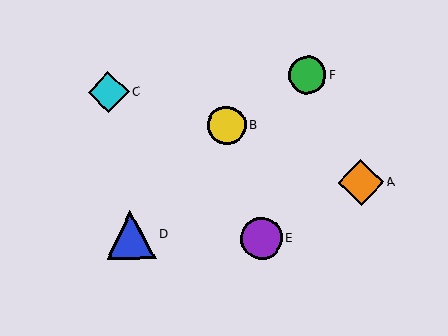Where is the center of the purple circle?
The center of the purple circle is at (261, 239).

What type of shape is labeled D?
Shape D is a blue triangle.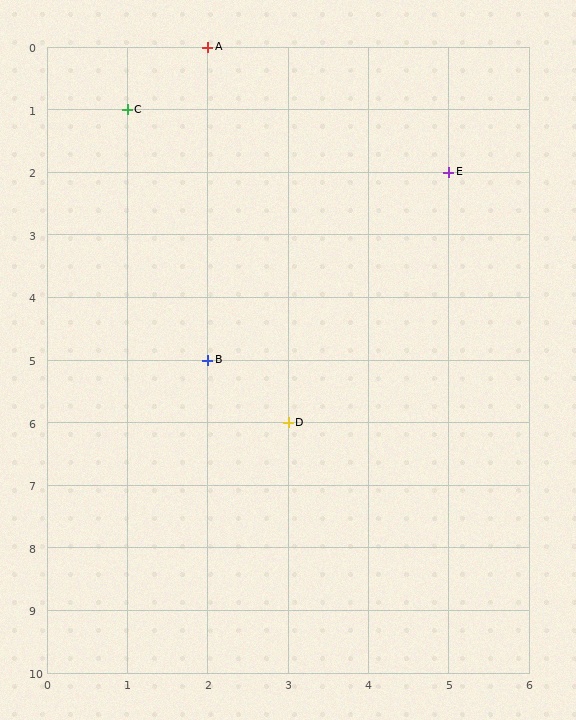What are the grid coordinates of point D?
Point D is at grid coordinates (3, 6).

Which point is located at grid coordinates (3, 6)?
Point D is at (3, 6).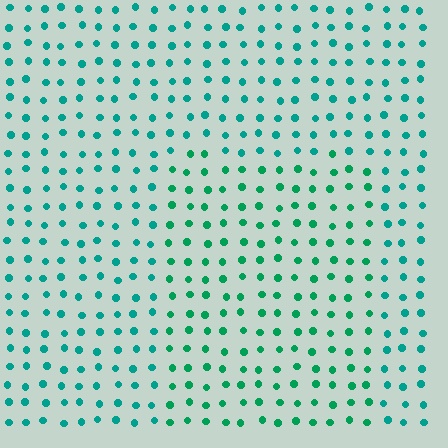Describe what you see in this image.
The image is filled with small teal elements in a uniform arrangement. A rectangle-shaped region is visible where the elements are tinted to a slightly different hue, forming a subtle color boundary.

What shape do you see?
I see a rectangle.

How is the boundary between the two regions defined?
The boundary is defined purely by a slight shift in hue (about 21 degrees). Spacing, size, and orientation are identical on both sides.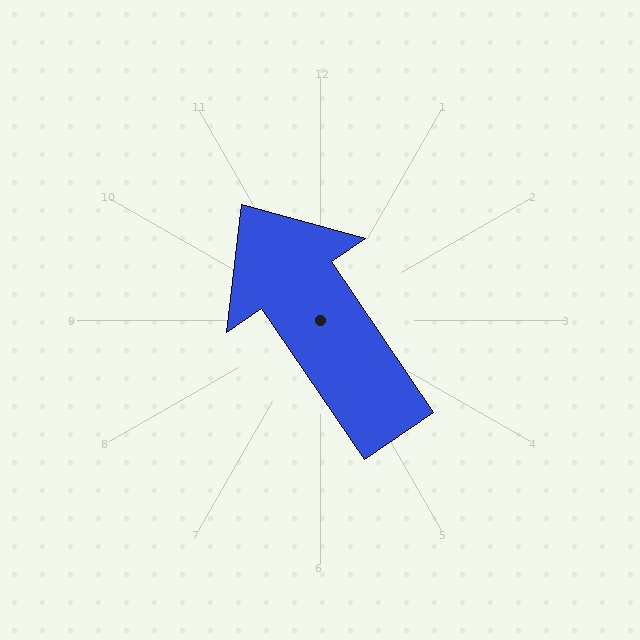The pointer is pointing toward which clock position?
Roughly 11 o'clock.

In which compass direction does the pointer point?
Northwest.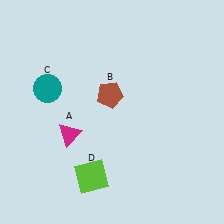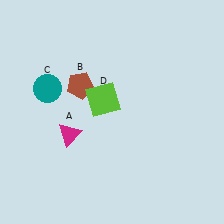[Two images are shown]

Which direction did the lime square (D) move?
The lime square (D) moved up.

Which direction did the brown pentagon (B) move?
The brown pentagon (B) moved left.